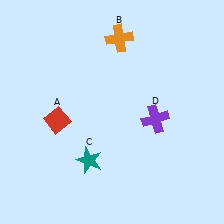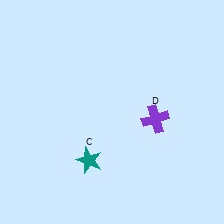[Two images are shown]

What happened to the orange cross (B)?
The orange cross (B) was removed in Image 2. It was in the top-right area of Image 1.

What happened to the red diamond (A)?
The red diamond (A) was removed in Image 2. It was in the bottom-left area of Image 1.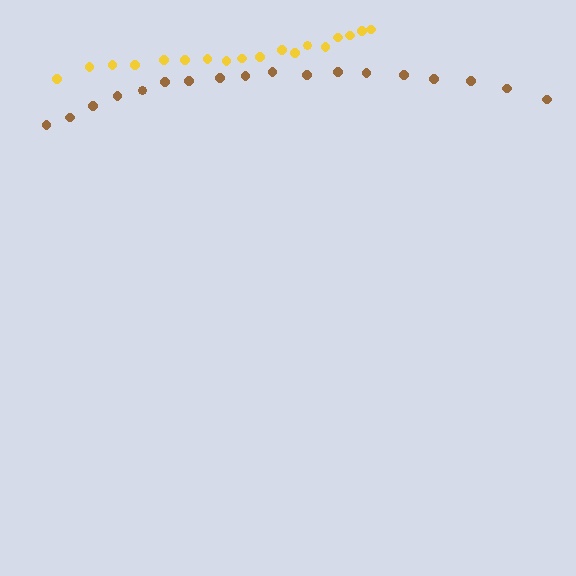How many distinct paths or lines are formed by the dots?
There are 2 distinct paths.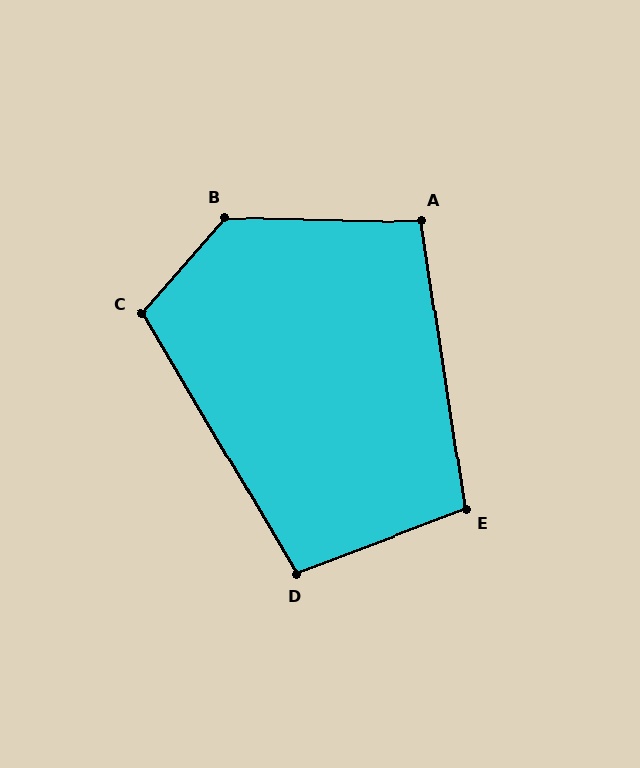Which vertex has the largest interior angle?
B, at approximately 130 degrees.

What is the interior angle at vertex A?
Approximately 100 degrees (obtuse).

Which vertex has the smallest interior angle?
D, at approximately 100 degrees.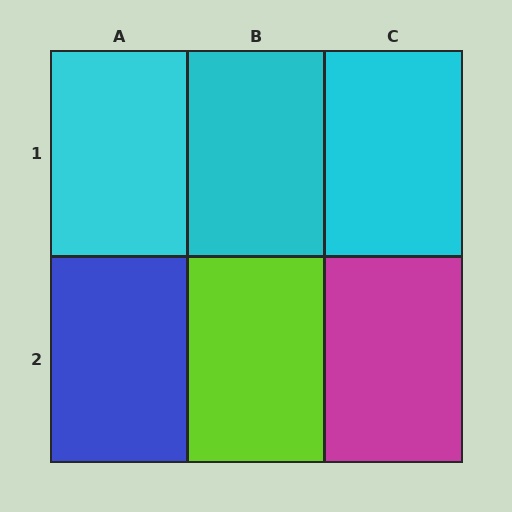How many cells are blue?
1 cell is blue.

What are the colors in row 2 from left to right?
Blue, lime, magenta.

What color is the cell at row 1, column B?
Cyan.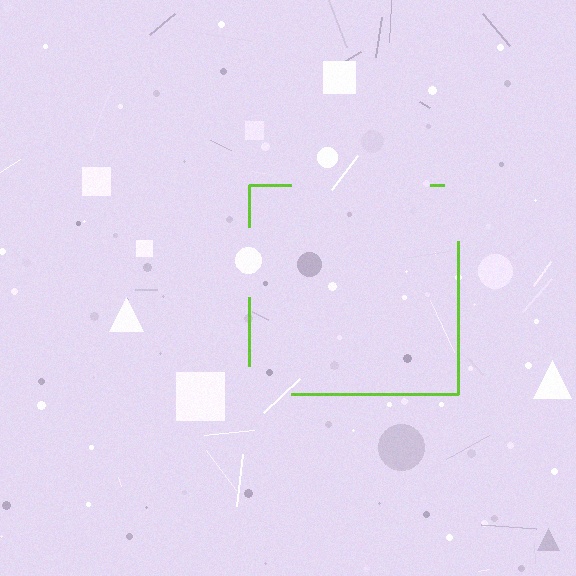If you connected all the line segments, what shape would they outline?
They would outline a square.